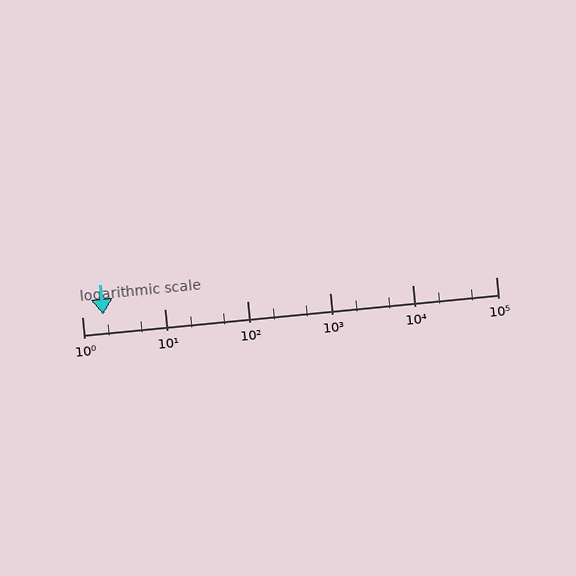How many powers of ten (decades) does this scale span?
The scale spans 5 decades, from 1 to 100000.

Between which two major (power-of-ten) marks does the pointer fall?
The pointer is between 1 and 10.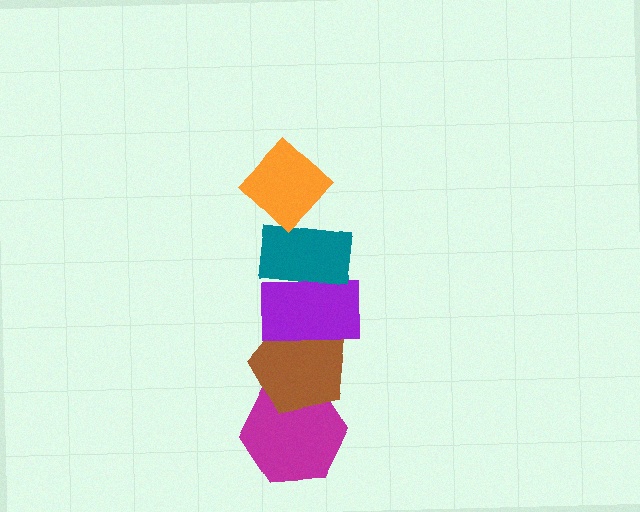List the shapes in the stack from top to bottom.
From top to bottom: the orange diamond, the teal rectangle, the purple rectangle, the brown pentagon, the magenta hexagon.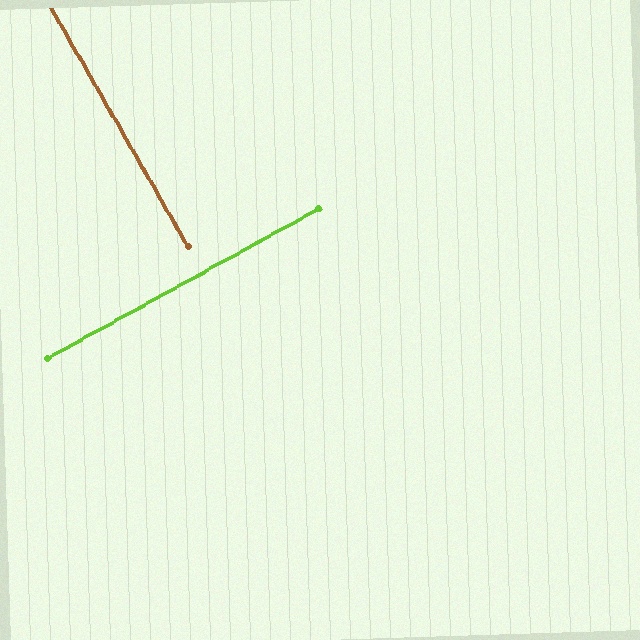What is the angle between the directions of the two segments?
Approximately 89 degrees.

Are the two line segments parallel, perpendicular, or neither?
Perpendicular — they meet at approximately 89°.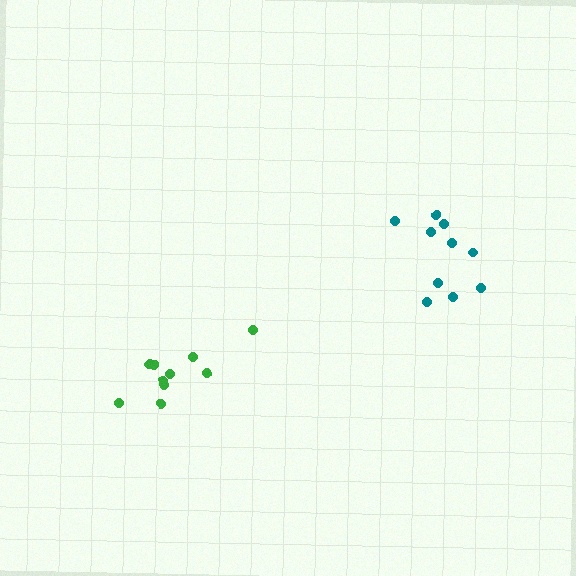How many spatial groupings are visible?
There are 2 spatial groupings.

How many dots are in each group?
Group 1: 10 dots, Group 2: 10 dots (20 total).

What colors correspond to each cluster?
The clusters are colored: green, teal.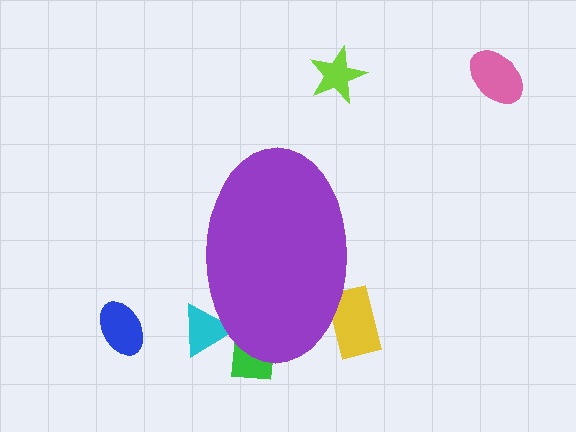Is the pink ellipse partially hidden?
No, the pink ellipse is fully visible.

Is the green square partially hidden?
Yes, the green square is partially hidden behind the purple ellipse.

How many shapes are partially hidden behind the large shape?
3 shapes are partially hidden.